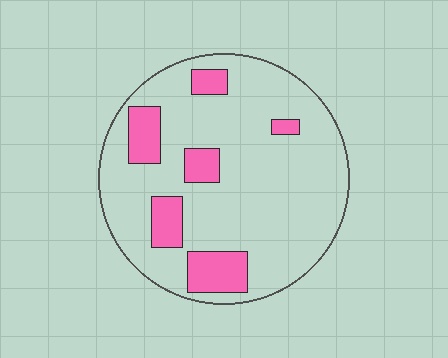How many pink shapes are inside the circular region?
6.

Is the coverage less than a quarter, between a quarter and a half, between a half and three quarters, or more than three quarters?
Less than a quarter.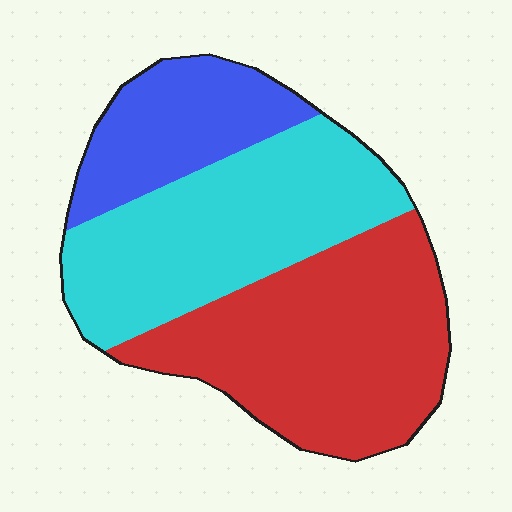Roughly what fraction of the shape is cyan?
Cyan covers around 40% of the shape.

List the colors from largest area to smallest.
From largest to smallest: red, cyan, blue.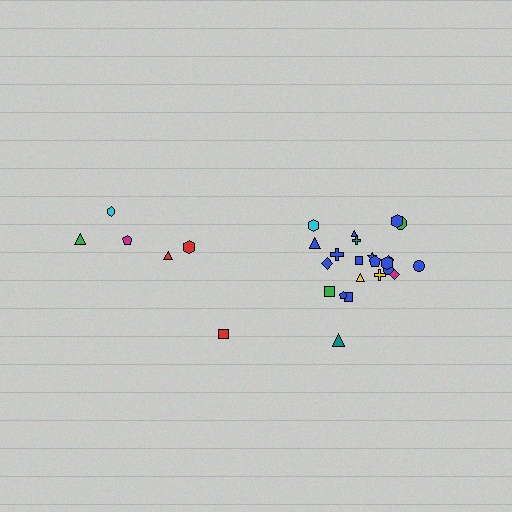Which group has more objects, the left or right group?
The right group.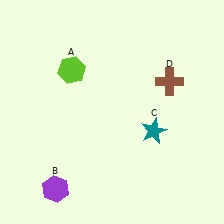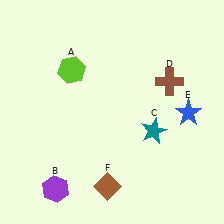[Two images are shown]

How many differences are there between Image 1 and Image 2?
There are 2 differences between the two images.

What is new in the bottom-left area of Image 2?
A brown diamond (F) was added in the bottom-left area of Image 2.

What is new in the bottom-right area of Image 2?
A blue star (E) was added in the bottom-right area of Image 2.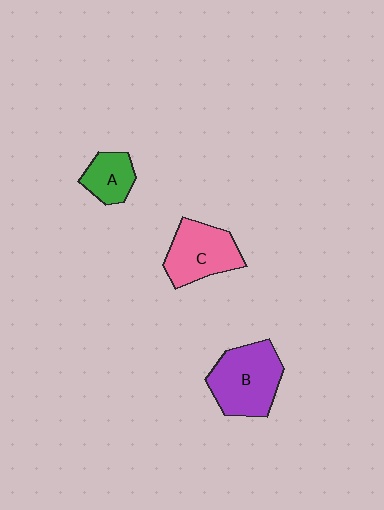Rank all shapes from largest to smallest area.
From largest to smallest: B (purple), C (pink), A (green).